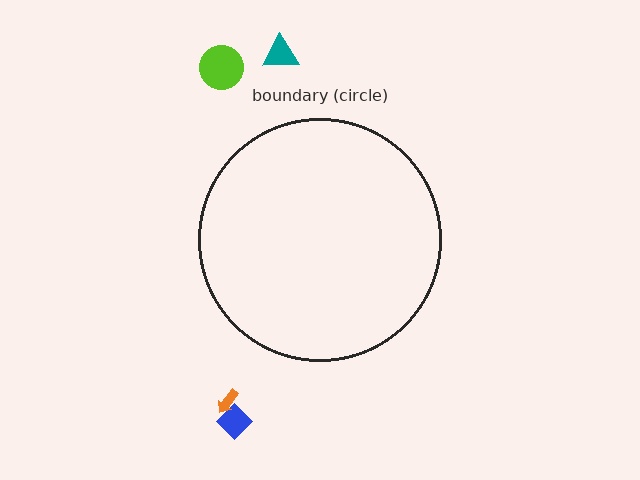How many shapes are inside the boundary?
0 inside, 4 outside.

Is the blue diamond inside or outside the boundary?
Outside.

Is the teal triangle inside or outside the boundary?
Outside.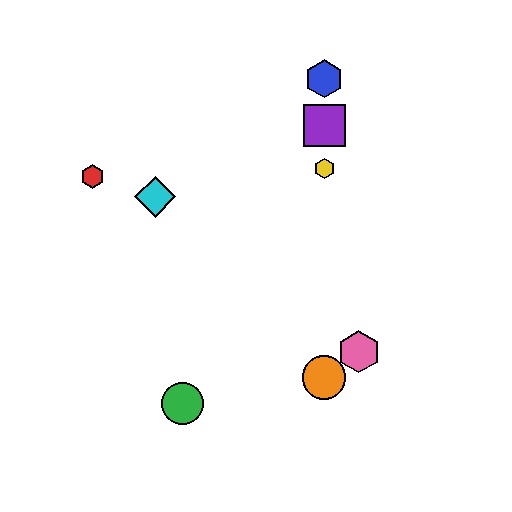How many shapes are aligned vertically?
4 shapes (the blue hexagon, the yellow hexagon, the purple square, the orange circle) are aligned vertically.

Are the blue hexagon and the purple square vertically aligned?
Yes, both are at x≈324.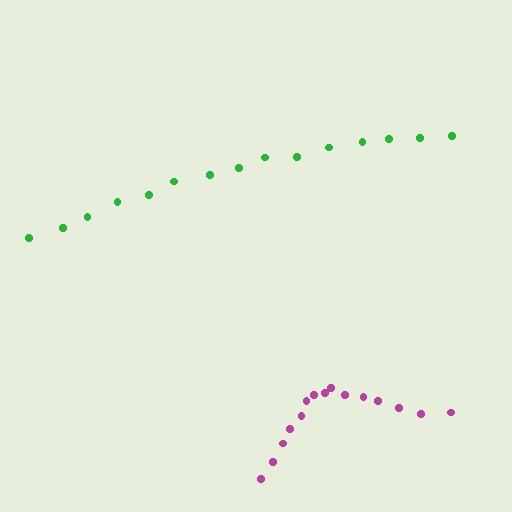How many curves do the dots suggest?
There are 2 distinct paths.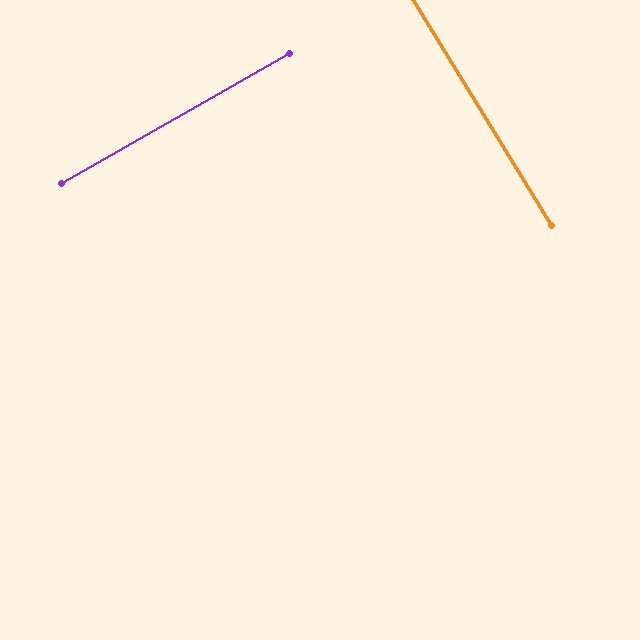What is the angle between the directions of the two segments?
Approximately 88 degrees.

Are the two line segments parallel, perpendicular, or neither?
Perpendicular — they meet at approximately 88°.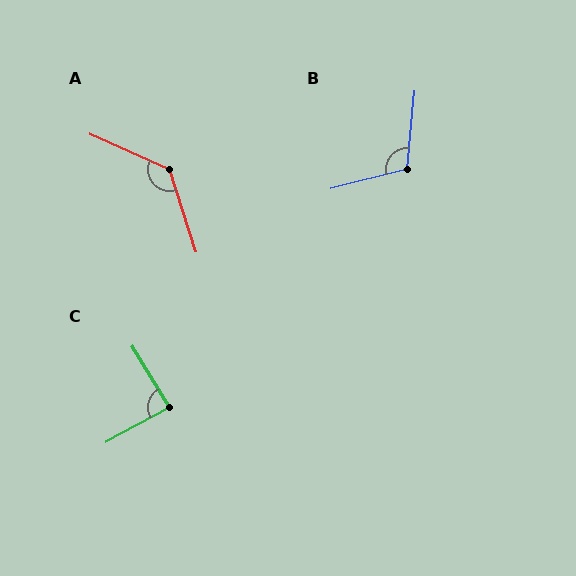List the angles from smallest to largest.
C (87°), B (109°), A (132°).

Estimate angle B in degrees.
Approximately 109 degrees.